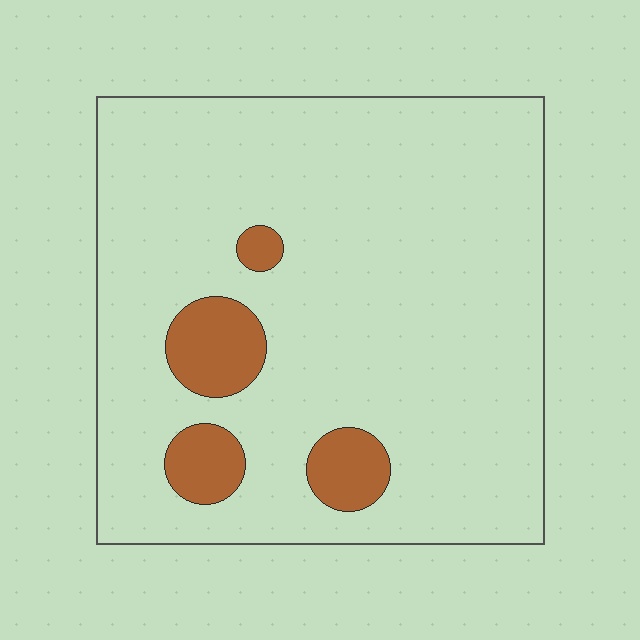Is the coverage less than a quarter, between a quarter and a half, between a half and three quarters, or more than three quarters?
Less than a quarter.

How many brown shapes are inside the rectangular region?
4.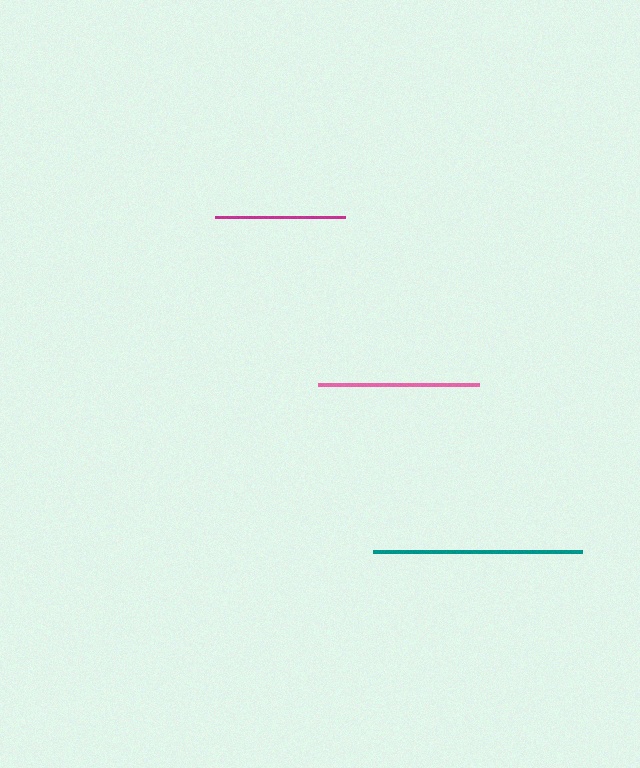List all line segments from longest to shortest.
From longest to shortest: teal, pink, magenta.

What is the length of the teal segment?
The teal segment is approximately 209 pixels long.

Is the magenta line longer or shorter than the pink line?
The pink line is longer than the magenta line.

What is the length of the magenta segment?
The magenta segment is approximately 130 pixels long.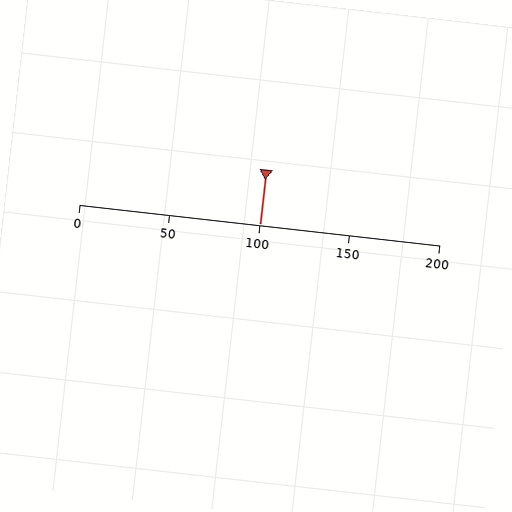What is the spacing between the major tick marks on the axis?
The major ticks are spaced 50 apart.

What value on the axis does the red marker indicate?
The marker indicates approximately 100.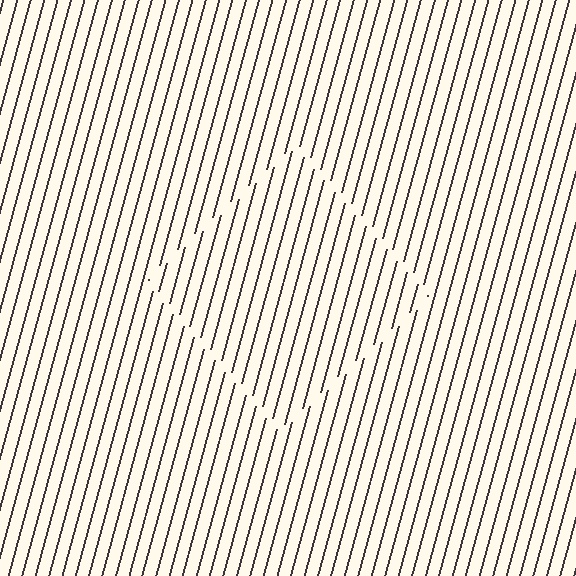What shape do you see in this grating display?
An illusory square. The interior of the shape contains the same grating, shifted by half a period — the contour is defined by the phase discontinuity where line-ends from the inner and outer gratings abut.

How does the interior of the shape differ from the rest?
The interior of the shape contains the same grating, shifted by half a period — the contour is defined by the phase discontinuity where line-ends from the inner and outer gratings abut.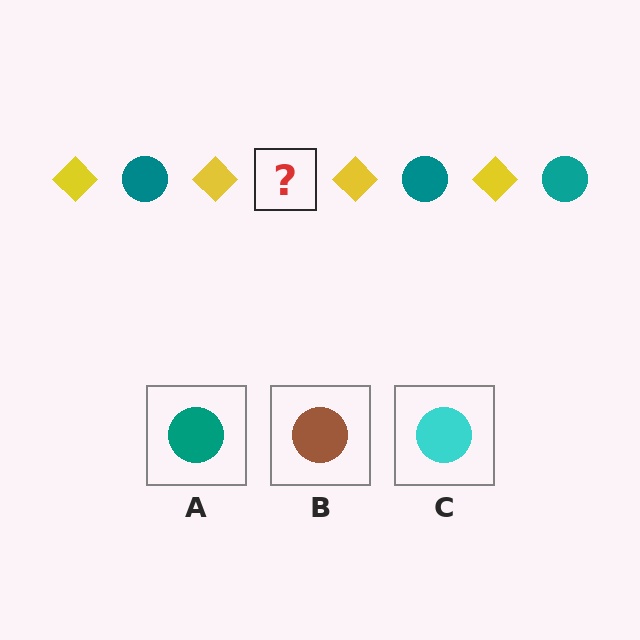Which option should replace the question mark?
Option A.